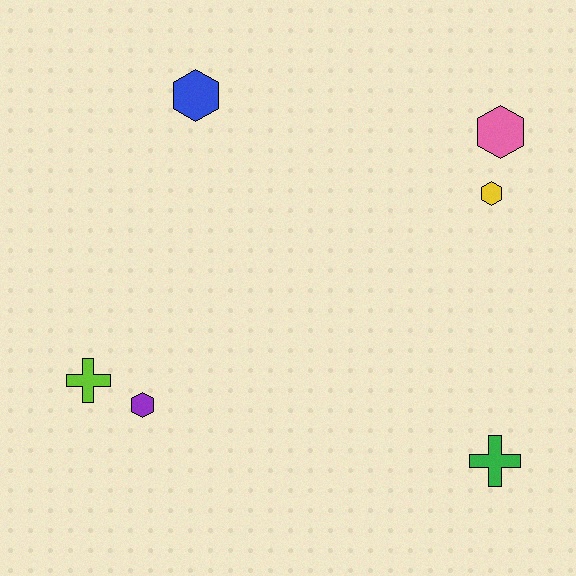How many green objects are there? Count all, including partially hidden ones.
There is 1 green object.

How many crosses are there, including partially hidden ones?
There are 2 crosses.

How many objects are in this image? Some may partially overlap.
There are 6 objects.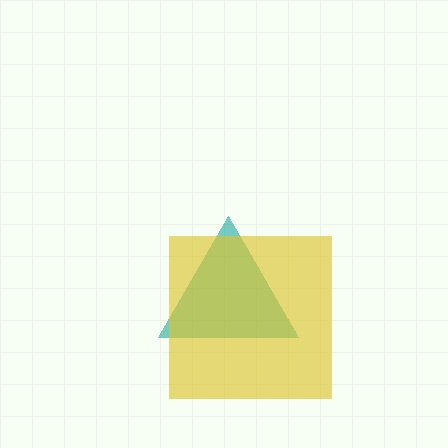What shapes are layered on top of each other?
The layered shapes are: a teal triangle, a yellow square.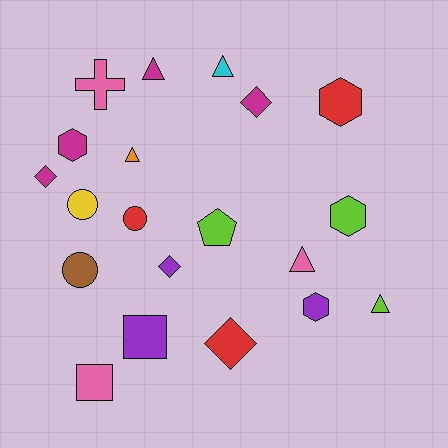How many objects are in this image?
There are 20 objects.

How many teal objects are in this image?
There are no teal objects.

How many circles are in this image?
There are 3 circles.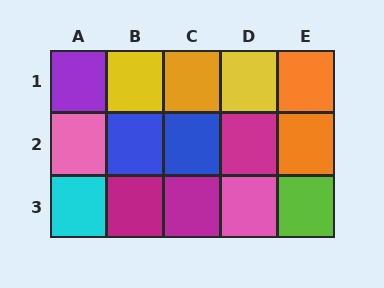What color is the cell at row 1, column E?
Orange.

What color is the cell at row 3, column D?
Pink.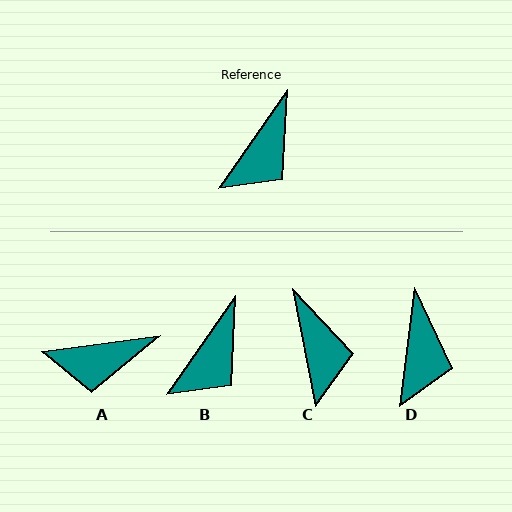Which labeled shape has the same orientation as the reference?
B.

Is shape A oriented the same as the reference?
No, it is off by about 47 degrees.